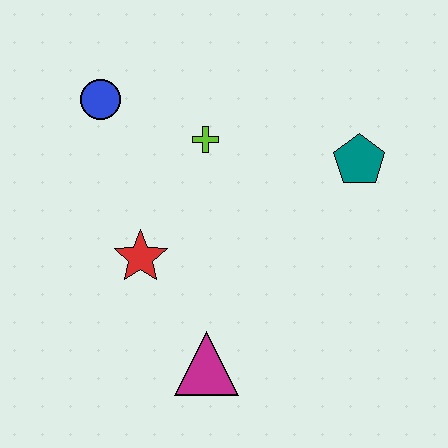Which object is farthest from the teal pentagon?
The blue circle is farthest from the teal pentagon.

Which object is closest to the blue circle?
The lime cross is closest to the blue circle.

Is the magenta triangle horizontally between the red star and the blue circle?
No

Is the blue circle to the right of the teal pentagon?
No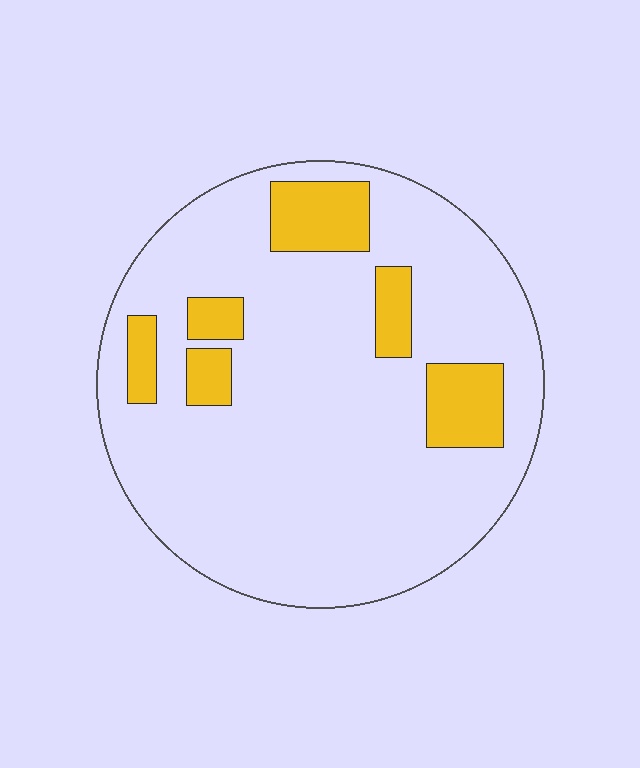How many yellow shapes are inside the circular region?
6.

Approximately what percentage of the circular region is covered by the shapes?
Approximately 15%.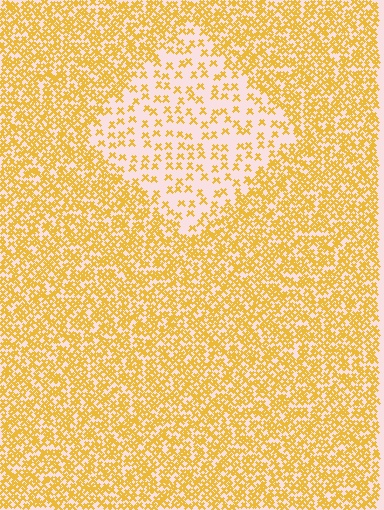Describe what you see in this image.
The image contains small yellow elements arranged at two different densities. A diamond-shaped region is visible where the elements are less densely packed than the surrounding area.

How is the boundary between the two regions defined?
The boundary is defined by a change in element density (approximately 2.8x ratio). All elements are the same color, size, and shape.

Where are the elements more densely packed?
The elements are more densely packed outside the diamond boundary.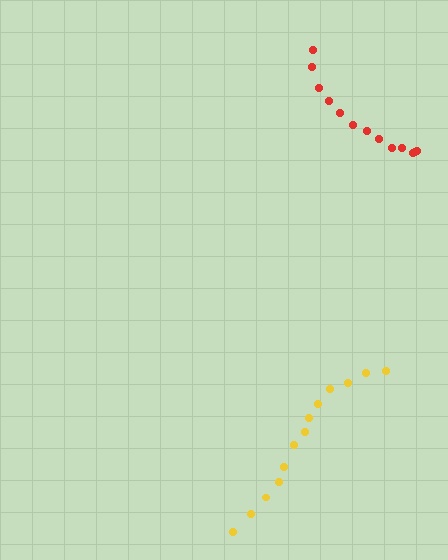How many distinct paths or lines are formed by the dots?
There are 2 distinct paths.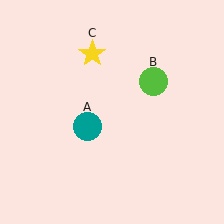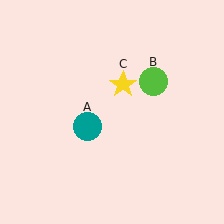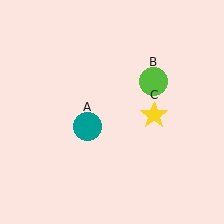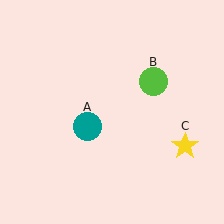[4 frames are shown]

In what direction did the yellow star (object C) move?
The yellow star (object C) moved down and to the right.